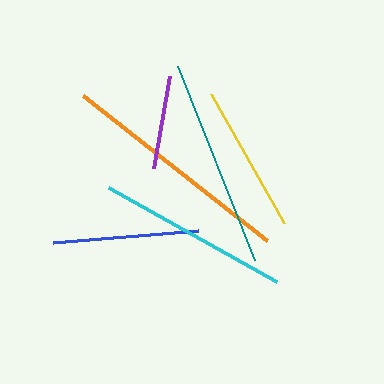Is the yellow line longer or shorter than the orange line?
The orange line is longer than the yellow line.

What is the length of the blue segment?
The blue segment is approximately 146 pixels long.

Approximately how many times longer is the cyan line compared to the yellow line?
The cyan line is approximately 1.3 times the length of the yellow line.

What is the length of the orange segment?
The orange segment is approximately 234 pixels long.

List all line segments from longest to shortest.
From longest to shortest: orange, teal, cyan, yellow, blue, purple.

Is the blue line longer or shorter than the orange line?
The orange line is longer than the blue line.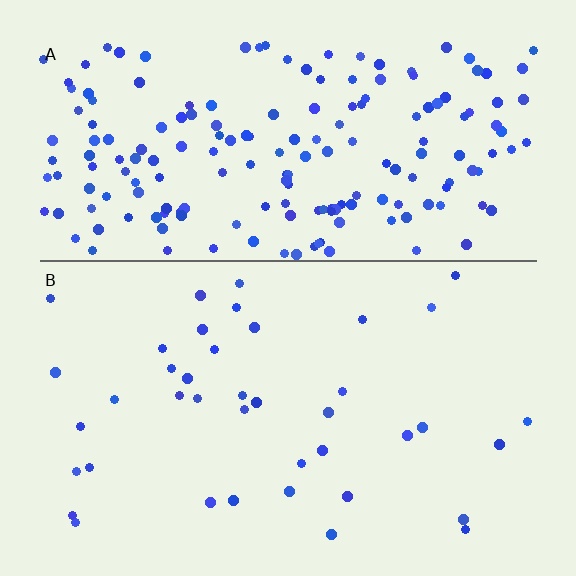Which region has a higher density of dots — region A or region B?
A (the top).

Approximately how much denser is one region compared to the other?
Approximately 4.7× — region A over region B.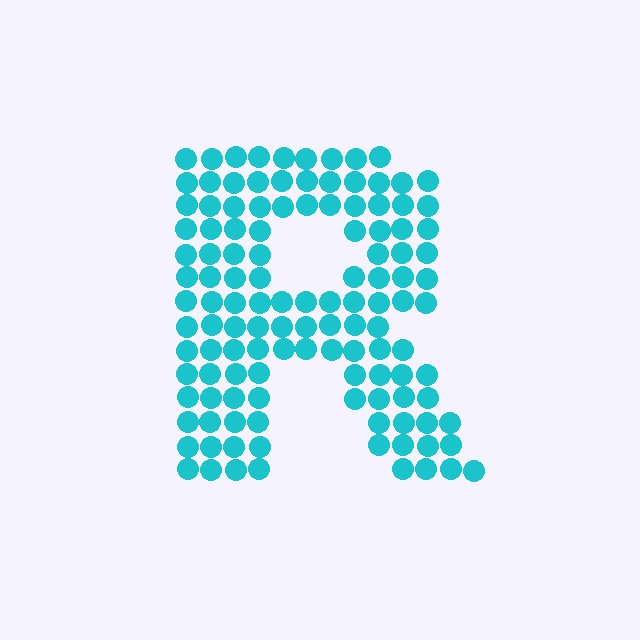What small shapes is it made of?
It is made of small circles.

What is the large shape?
The large shape is the letter R.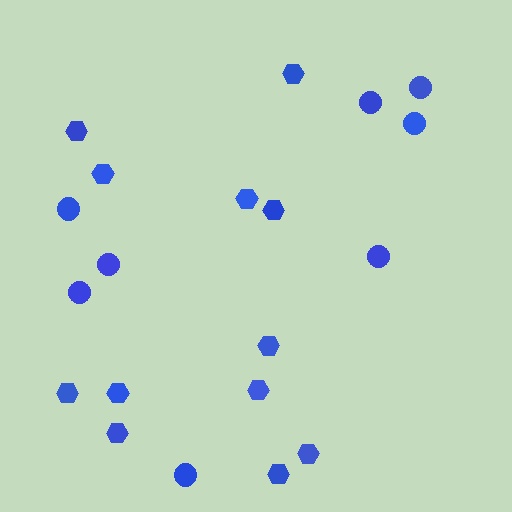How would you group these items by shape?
There are 2 groups: one group of hexagons (12) and one group of circles (8).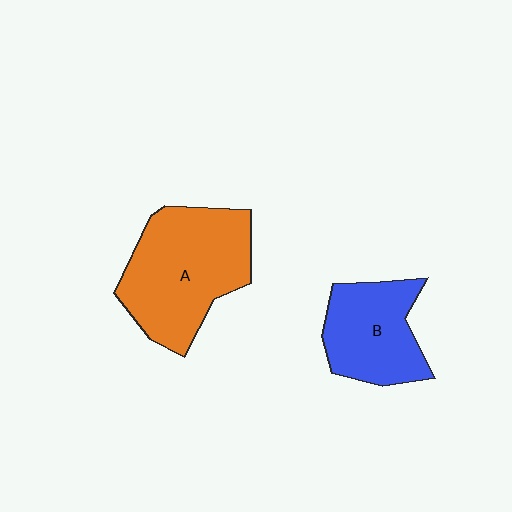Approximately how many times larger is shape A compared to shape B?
Approximately 1.5 times.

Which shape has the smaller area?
Shape B (blue).